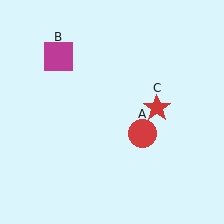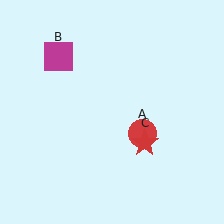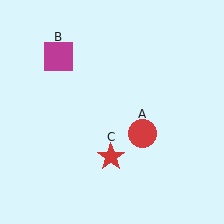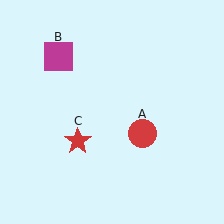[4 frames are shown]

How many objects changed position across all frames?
1 object changed position: red star (object C).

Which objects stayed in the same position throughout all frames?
Red circle (object A) and magenta square (object B) remained stationary.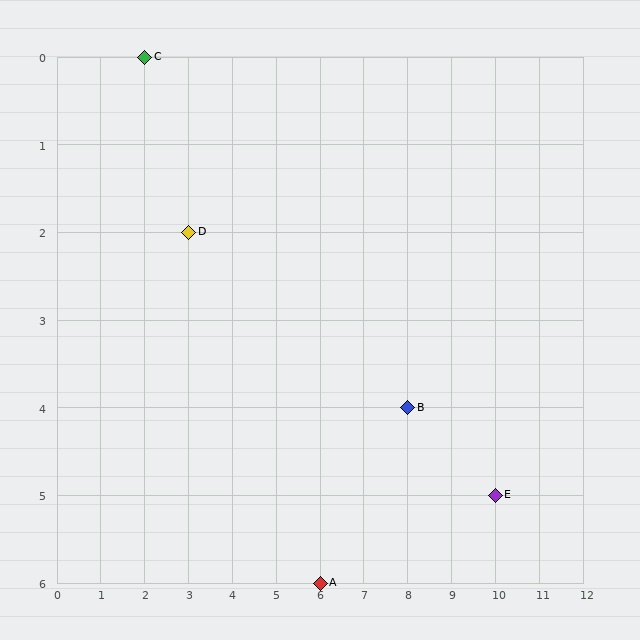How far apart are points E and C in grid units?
Points E and C are 8 columns and 5 rows apart (about 9.4 grid units diagonally).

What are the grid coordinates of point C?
Point C is at grid coordinates (2, 0).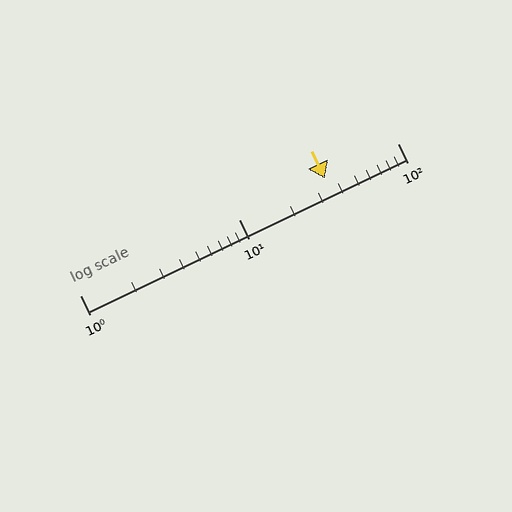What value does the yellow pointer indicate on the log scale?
The pointer indicates approximately 35.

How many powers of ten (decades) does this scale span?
The scale spans 2 decades, from 1 to 100.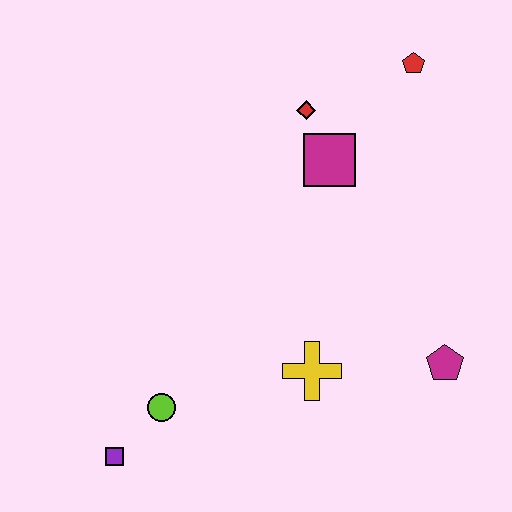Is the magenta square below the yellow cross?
No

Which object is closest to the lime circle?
The purple square is closest to the lime circle.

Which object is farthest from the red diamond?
The purple square is farthest from the red diamond.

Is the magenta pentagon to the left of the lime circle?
No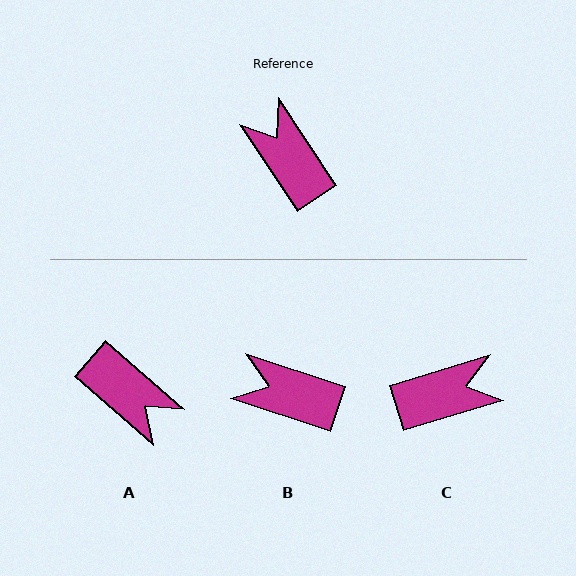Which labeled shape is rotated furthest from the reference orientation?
A, about 165 degrees away.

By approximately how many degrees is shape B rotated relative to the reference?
Approximately 38 degrees counter-clockwise.